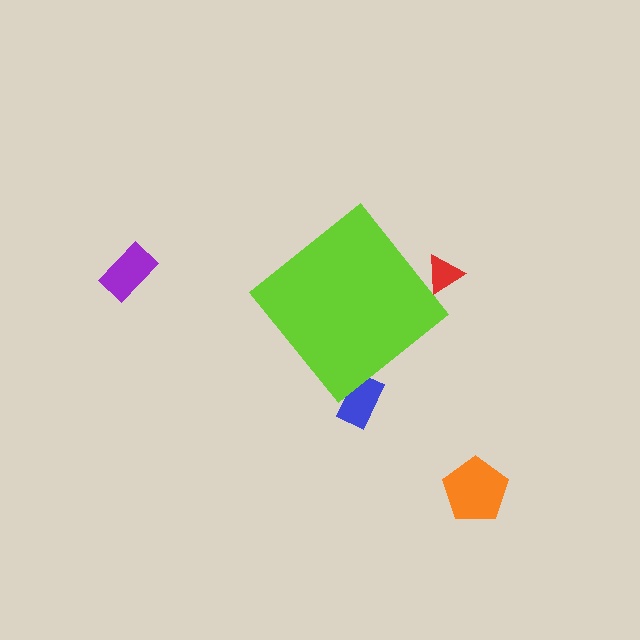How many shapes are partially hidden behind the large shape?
2 shapes are partially hidden.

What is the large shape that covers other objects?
A lime diamond.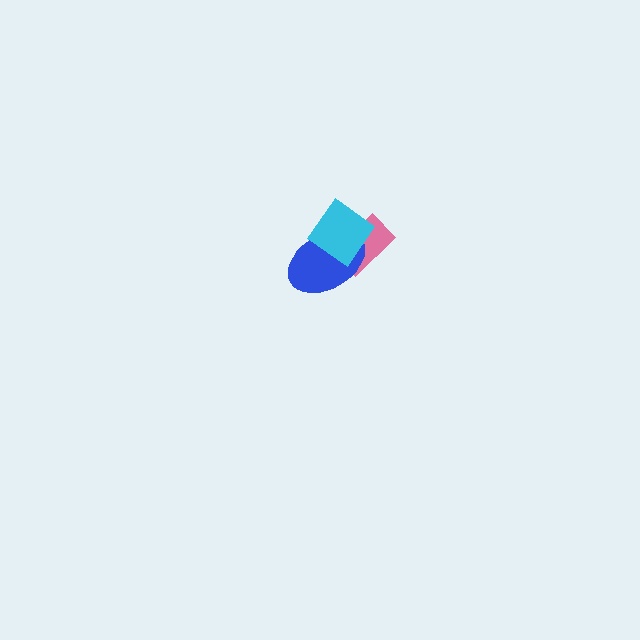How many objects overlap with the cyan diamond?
2 objects overlap with the cyan diamond.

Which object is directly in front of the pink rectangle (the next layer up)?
The blue ellipse is directly in front of the pink rectangle.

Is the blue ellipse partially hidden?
Yes, it is partially covered by another shape.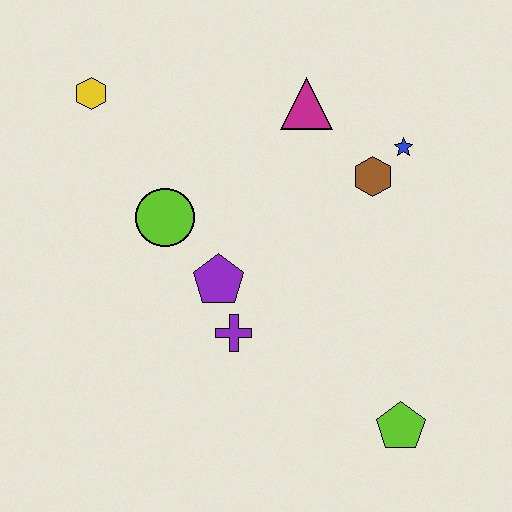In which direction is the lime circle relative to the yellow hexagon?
The lime circle is below the yellow hexagon.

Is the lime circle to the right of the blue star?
No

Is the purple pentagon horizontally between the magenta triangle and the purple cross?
No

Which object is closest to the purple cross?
The purple pentagon is closest to the purple cross.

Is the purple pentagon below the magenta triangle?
Yes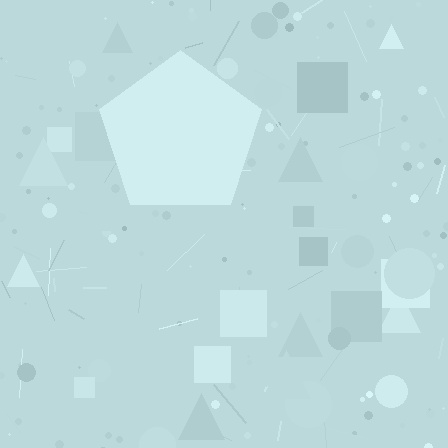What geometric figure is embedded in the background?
A pentagon is embedded in the background.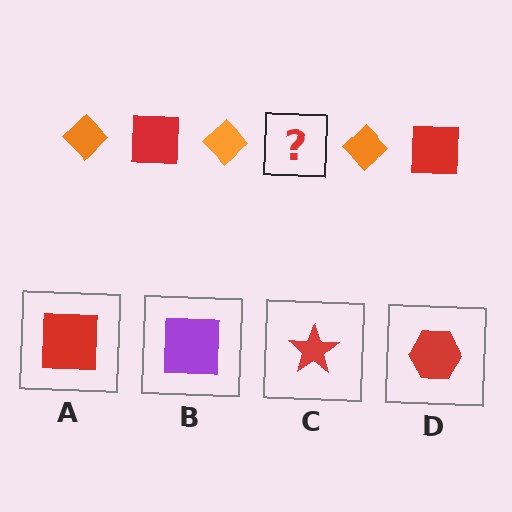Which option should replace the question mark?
Option A.